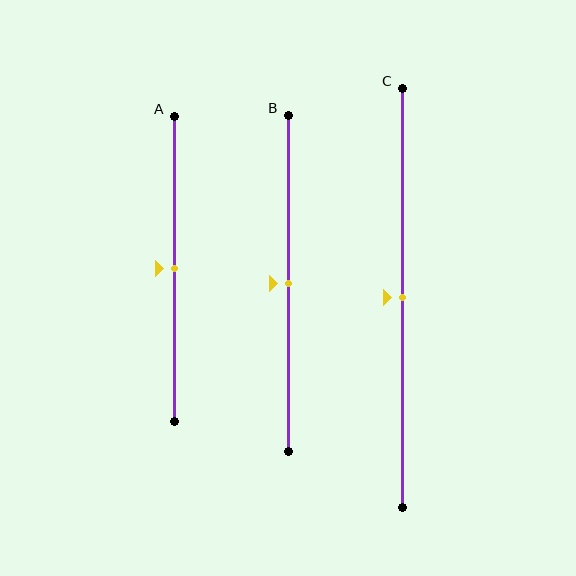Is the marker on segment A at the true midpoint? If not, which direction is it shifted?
Yes, the marker on segment A is at the true midpoint.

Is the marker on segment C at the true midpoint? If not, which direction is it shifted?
Yes, the marker on segment C is at the true midpoint.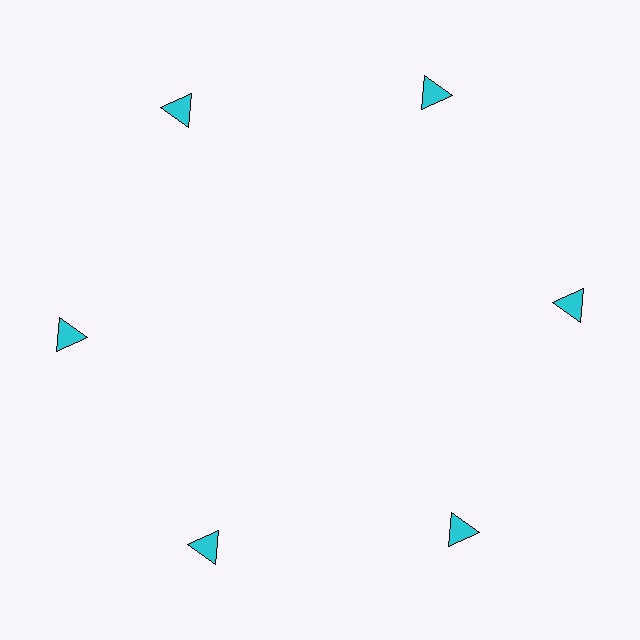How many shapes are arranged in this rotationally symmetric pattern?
There are 6 shapes, arranged in 6 groups of 1.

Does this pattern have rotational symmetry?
Yes, this pattern has 6-fold rotational symmetry. It looks the same after rotating 60 degrees around the center.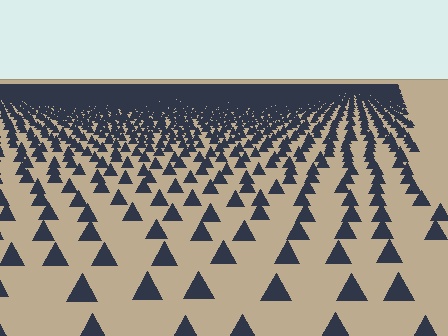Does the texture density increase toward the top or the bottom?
Density increases toward the top.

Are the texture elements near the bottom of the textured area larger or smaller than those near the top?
Larger. Near the bottom, elements are closer to the viewer and appear at a bigger on-screen size.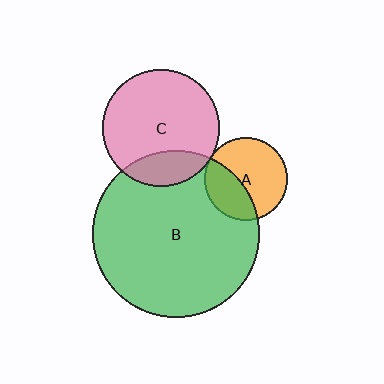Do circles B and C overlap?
Yes.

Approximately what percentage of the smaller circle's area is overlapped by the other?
Approximately 20%.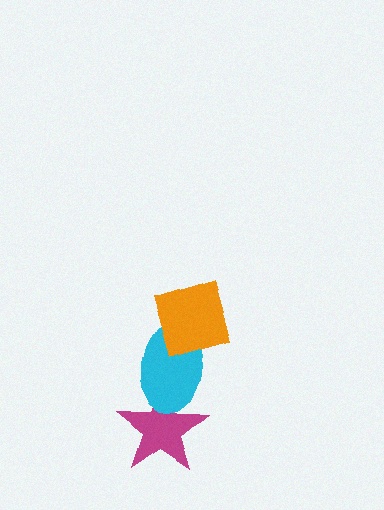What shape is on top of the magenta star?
The cyan ellipse is on top of the magenta star.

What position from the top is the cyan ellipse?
The cyan ellipse is 2nd from the top.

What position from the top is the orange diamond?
The orange diamond is 1st from the top.